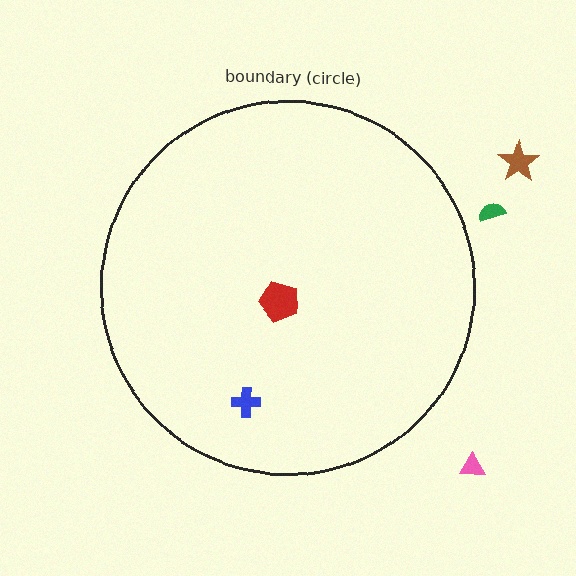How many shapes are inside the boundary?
2 inside, 3 outside.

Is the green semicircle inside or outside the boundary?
Outside.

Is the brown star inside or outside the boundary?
Outside.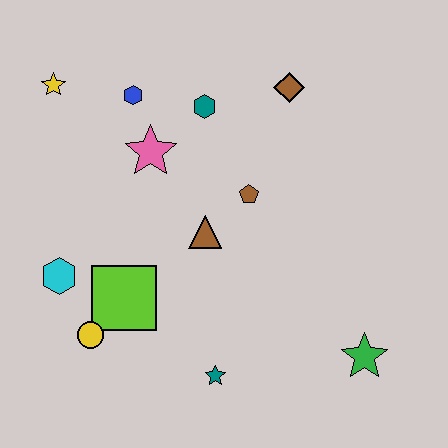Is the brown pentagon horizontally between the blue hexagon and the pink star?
No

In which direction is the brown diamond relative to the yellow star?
The brown diamond is to the right of the yellow star.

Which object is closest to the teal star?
The lime square is closest to the teal star.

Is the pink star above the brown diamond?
No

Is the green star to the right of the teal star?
Yes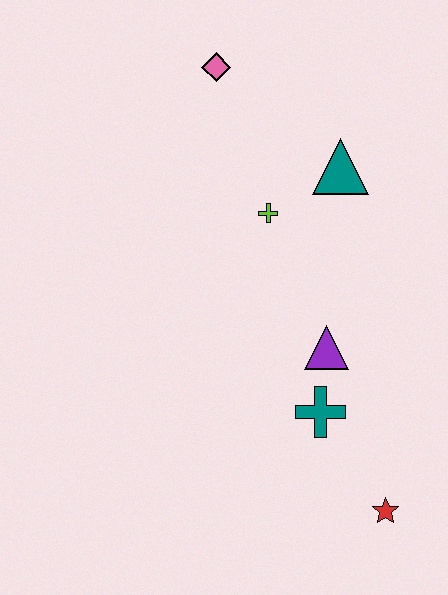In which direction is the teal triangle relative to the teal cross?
The teal triangle is above the teal cross.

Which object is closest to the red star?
The teal cross is closest to the red star.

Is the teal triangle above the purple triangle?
Yes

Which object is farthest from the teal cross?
The pink diamond is farthest from the teal cross.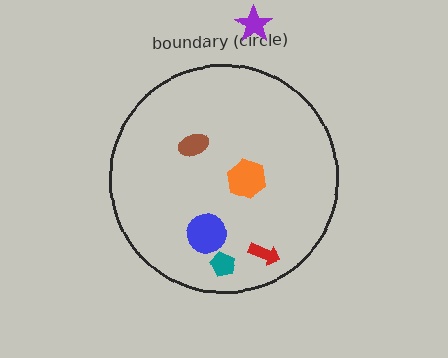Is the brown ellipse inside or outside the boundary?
Inside.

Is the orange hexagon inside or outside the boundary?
Inside.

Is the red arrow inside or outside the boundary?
Inside.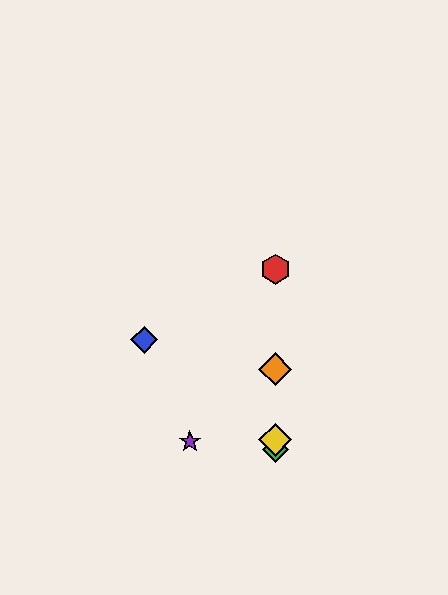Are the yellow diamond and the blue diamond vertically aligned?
No, the yellow diamond is at x≈275 and the blue diamond is at x≈144.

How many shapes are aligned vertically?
4 shapes (the red hexagon, the green diamond, the yellow diamond, the orange diamond) are aligned vertically.